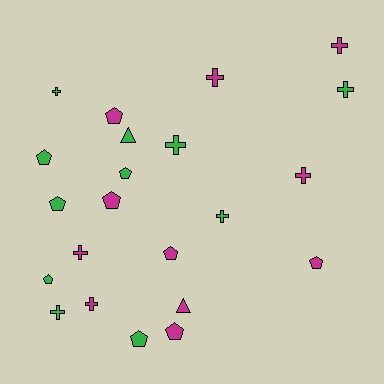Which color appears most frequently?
Magenta, with 11 objects.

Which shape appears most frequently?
Cross, with 10 objects.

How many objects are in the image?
There are 22 objects.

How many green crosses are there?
There are 5 green crosses.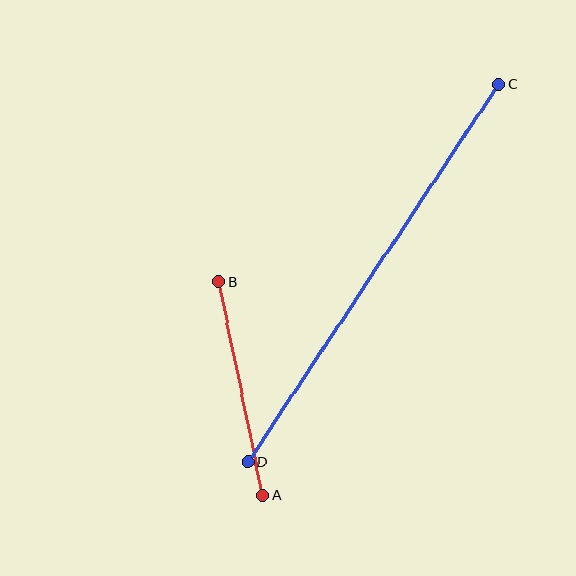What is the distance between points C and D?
The distance is approximately 453 pixels.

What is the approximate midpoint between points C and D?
The midpoint is at approximately (373, 273) pixels.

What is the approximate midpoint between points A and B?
The midpoint is at approximately (241, 388) pixels.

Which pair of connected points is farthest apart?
Points C and D are farthest apart.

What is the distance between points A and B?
The distance is approximately 217 pixels.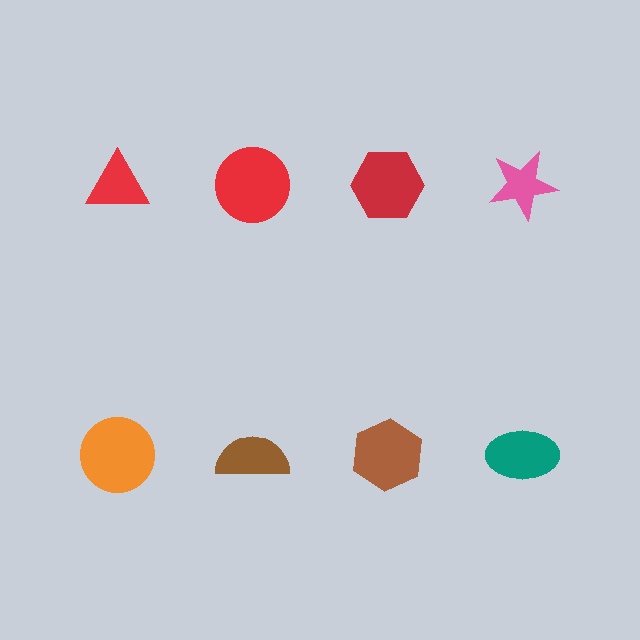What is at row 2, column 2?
A brown semicircle.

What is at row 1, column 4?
A pink star.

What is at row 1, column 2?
A red circle.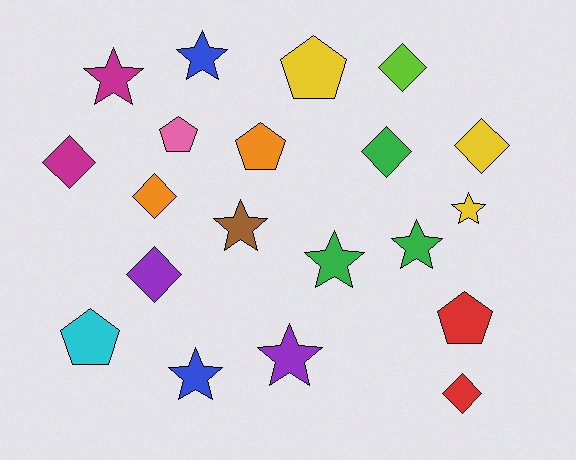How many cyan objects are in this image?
There is 1 cyan object.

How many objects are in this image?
There are 20 objects.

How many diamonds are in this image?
There are 7 diamonds.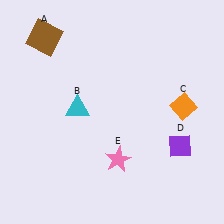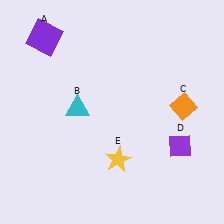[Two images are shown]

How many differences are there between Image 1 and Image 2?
There are 2 differences between the two images.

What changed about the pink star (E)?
In Image 1, E is pink. In Image 2, it changed to yellow.